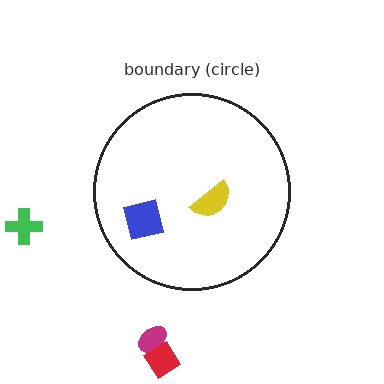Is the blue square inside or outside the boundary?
Inside.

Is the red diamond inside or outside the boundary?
Outside.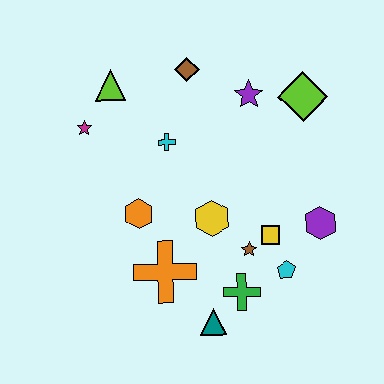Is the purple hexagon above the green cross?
Yes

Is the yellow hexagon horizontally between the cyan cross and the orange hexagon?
No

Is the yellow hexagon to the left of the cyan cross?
No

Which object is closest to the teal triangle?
The green cross is closest to the teal triangle.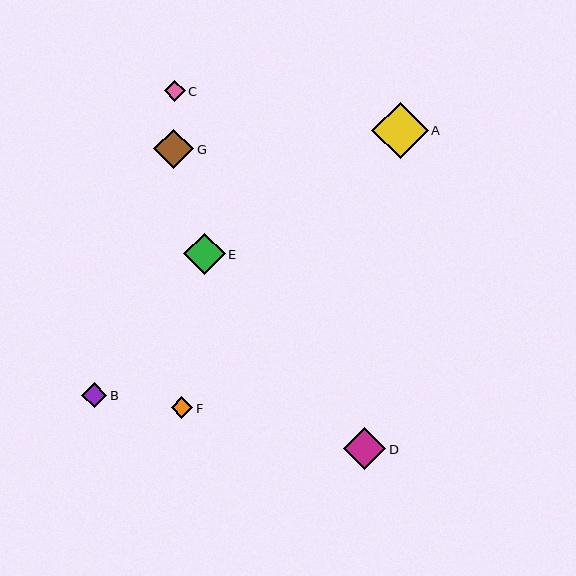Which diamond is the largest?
Diamond A is the largest with a size of approximately 57 pixels.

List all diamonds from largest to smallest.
From largest to smallest: A, D, E, G, B, F, C.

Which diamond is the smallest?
Diamond C is the smallest with a size of approximately 21 pixels.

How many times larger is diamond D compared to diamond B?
Diamond D is approximately 1.7 times the size of diamond B.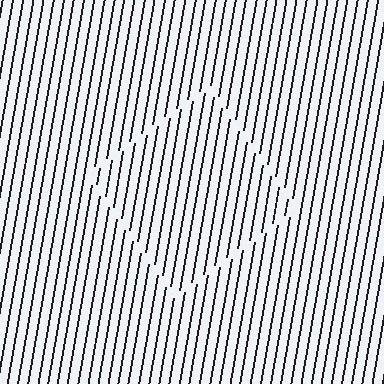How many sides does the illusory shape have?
4 sides — the line-ends trace a square.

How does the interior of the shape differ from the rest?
The interior of the shape contains the same grating, shifted by half a period — the contour is defined by the phase discontinuity where line-ends from the inner and outer gratings abut.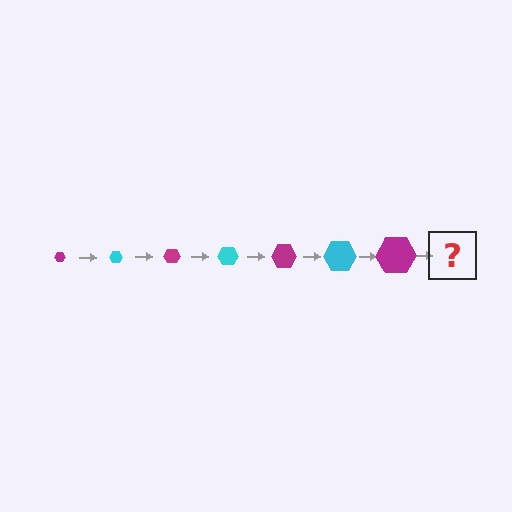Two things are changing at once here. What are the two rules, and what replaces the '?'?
The two rules are that the hexagon grows larger each step and the color cycles through magenta and cyan. The '?' should be a cyan hexagon, larger than the previous one.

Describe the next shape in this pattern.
It should be a cyan hexagon, larger than the previous one.